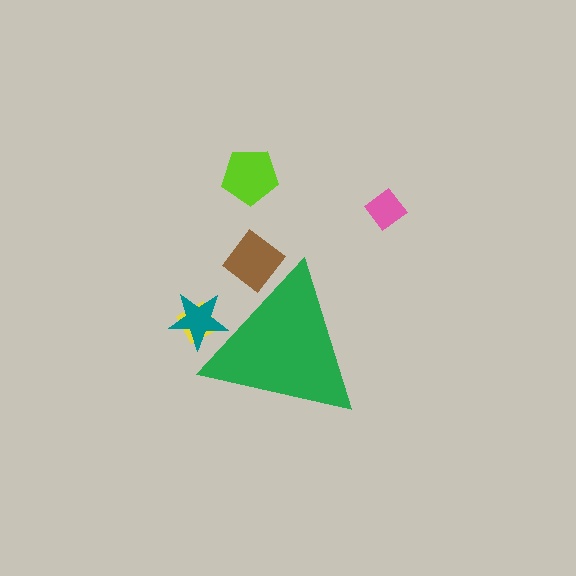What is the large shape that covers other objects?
A green triangle.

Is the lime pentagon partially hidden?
No, the lime pentagon is fully visible.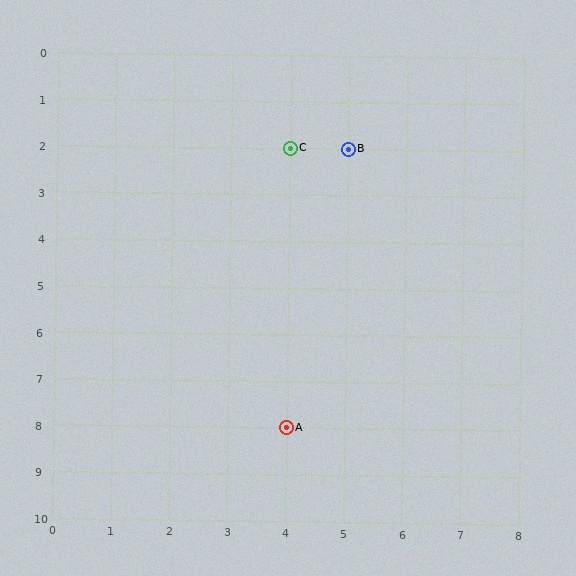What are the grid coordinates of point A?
Point A is at grid coordinates (4, 8).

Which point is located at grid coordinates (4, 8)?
Point A is at (4, 8).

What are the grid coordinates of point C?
Point C is at grid coordinates (4, 2).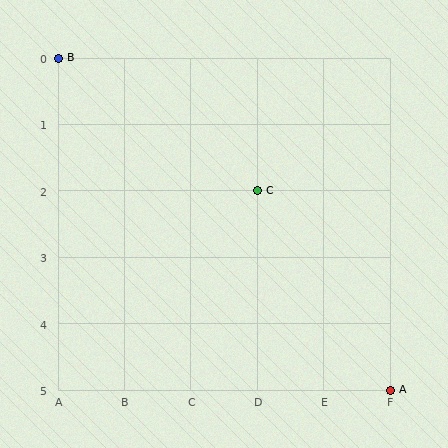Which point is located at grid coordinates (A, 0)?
Point B is at (A, 0).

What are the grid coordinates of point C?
Point C is at grid coordinates (D, 2).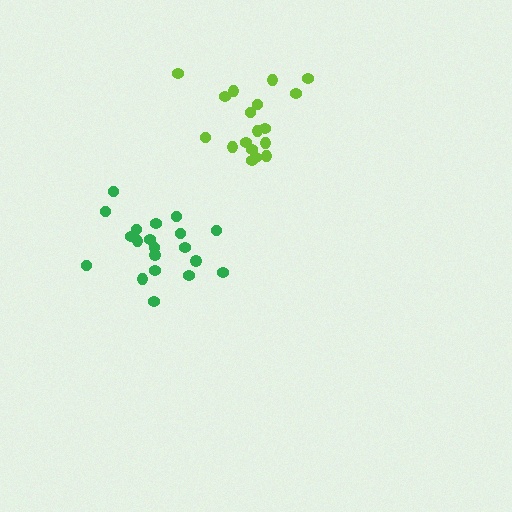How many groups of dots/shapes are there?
There are 2 groups.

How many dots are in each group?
Group 1: 20 dots, Group 2: 18 dots (38 total).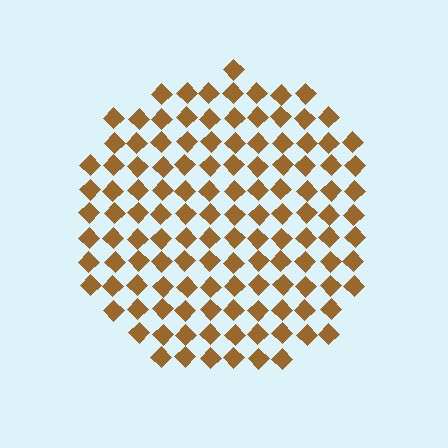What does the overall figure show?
The overall figure shows a circle.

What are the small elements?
The small elements are diamonds.